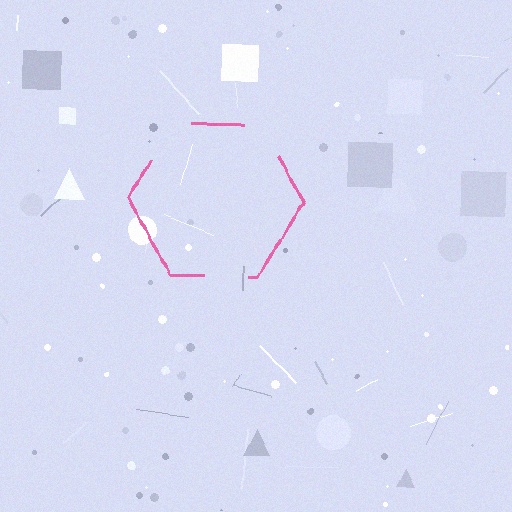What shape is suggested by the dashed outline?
The dashed outline suggests a hexagon.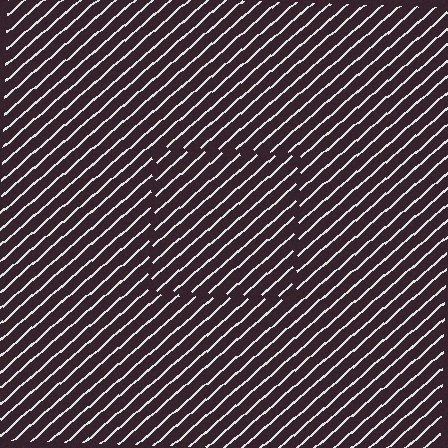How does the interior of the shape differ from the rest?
The interior of the shape contains the same grating, shifted by half a period — the contour is defined by the phase discontinuity where line-ends from the inner and outer gratings abut.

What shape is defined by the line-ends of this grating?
An illusory square. The interior of the shape contains the same grating, shifted by half a period — the contour is defined by the phase discontinuity where line-ends from the inner and outer gratings abut.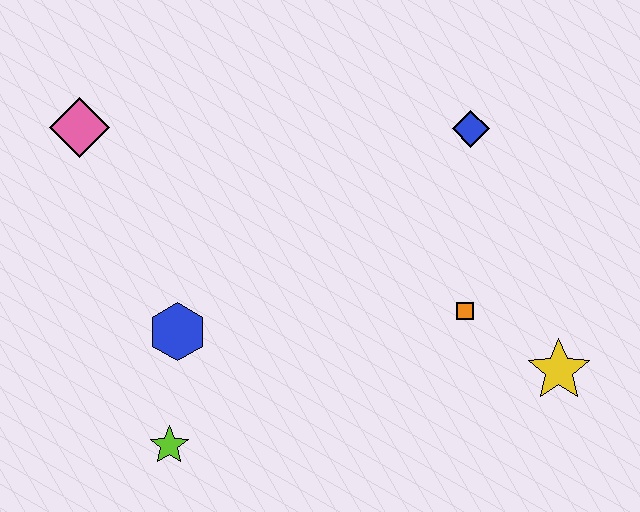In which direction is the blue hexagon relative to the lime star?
The blue hexagon is above the lime star.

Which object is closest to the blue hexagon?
The lime star is closest to the blue hexagon.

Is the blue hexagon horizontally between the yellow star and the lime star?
Yes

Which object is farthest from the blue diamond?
The lime star is farthest from the blue diamond.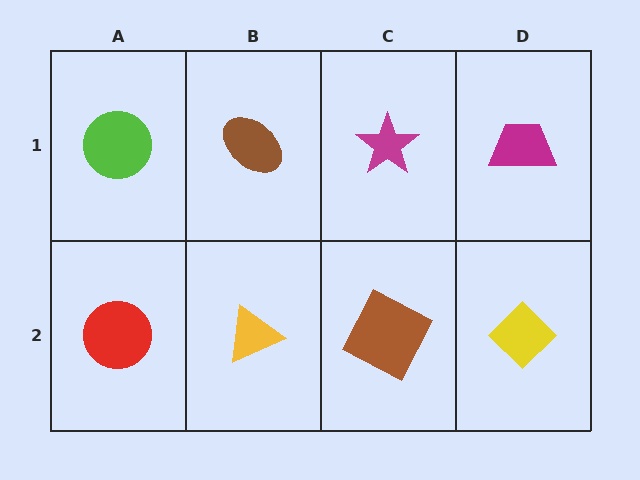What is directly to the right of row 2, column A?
A yellow triangle.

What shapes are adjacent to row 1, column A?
A red circle (row 2, column A), a brown ellipse (row 1, column B).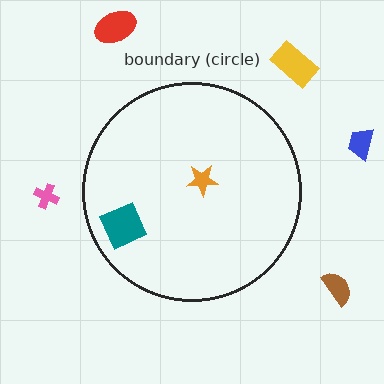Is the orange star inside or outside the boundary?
Inside.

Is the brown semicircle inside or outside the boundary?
Outside.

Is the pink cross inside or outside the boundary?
Outside.